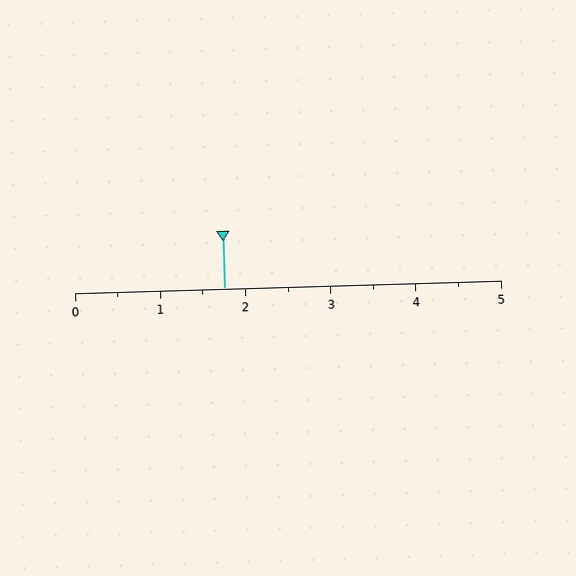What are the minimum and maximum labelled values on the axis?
The axis runs from 0 to 5.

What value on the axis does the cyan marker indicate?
The marker indicates approximately 1.8.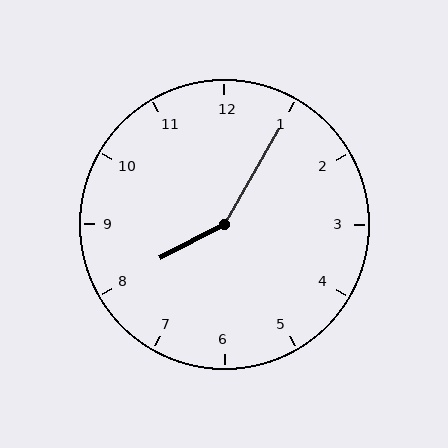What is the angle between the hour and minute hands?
Approximately 148 degrees.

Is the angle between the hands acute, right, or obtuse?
It is obtuse.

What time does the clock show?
8:05.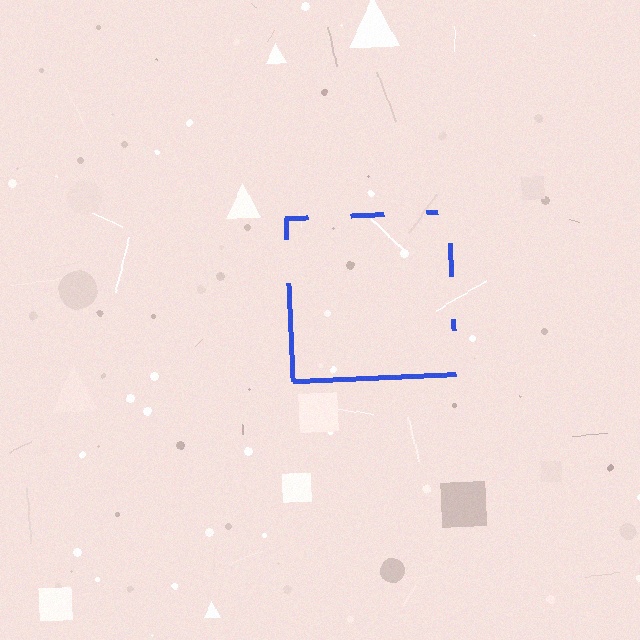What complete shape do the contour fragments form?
The contour fragments form a square.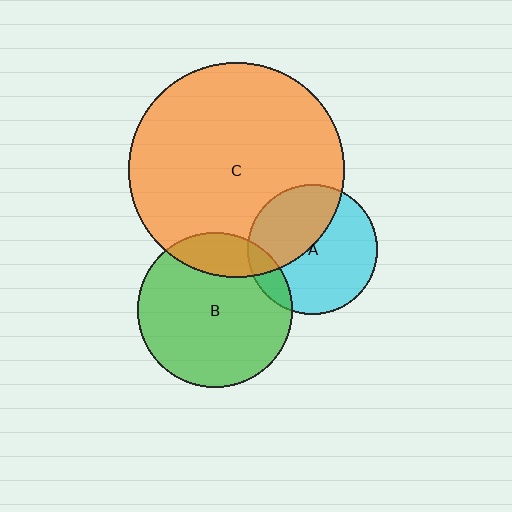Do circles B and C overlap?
Yes.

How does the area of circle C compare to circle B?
Approximately 1.9 times.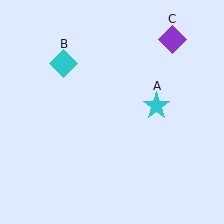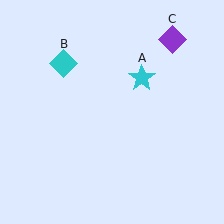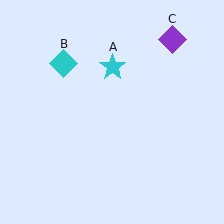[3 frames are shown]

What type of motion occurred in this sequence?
The cyan star (object A) rotated counterclockwise around the center of the scene.